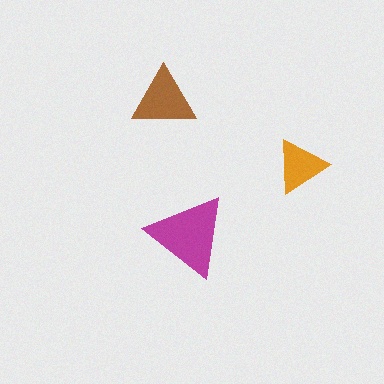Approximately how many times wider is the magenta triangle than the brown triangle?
About 1.5 times wider.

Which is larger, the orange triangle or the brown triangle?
The brown one.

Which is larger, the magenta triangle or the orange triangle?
The magenta one.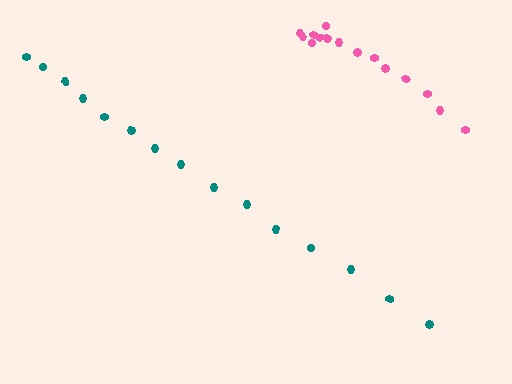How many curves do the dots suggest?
There are 2 distinct paths.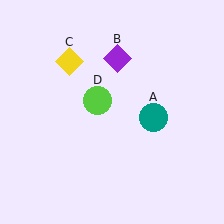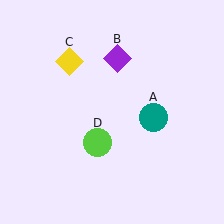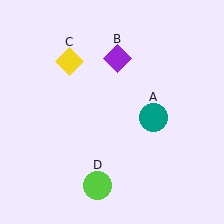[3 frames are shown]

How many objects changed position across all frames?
1 object changed position: lime circle (object D).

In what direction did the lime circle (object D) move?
The lime circle (object D) moved down.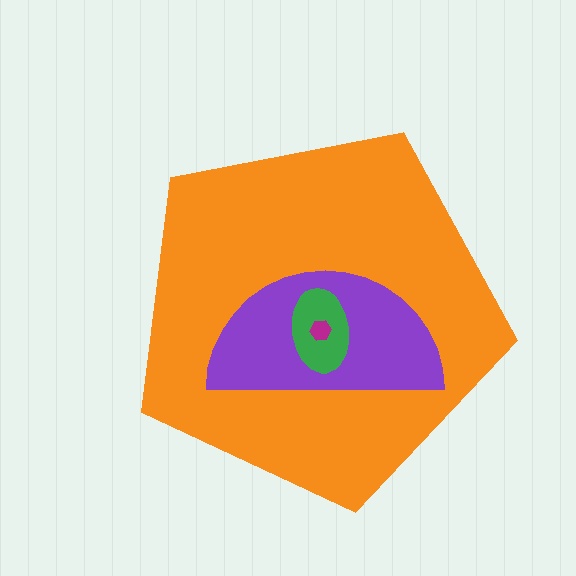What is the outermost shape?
The orange pentagon.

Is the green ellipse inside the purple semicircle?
Yes.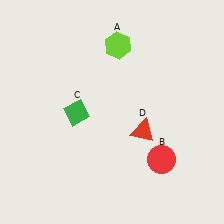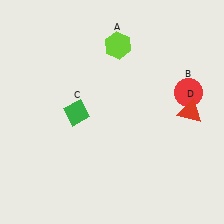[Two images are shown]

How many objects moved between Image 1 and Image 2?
2 objects moved between the two images.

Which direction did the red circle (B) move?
The red circle (B) moved up.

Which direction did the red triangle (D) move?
The red triangle (D) moved right.